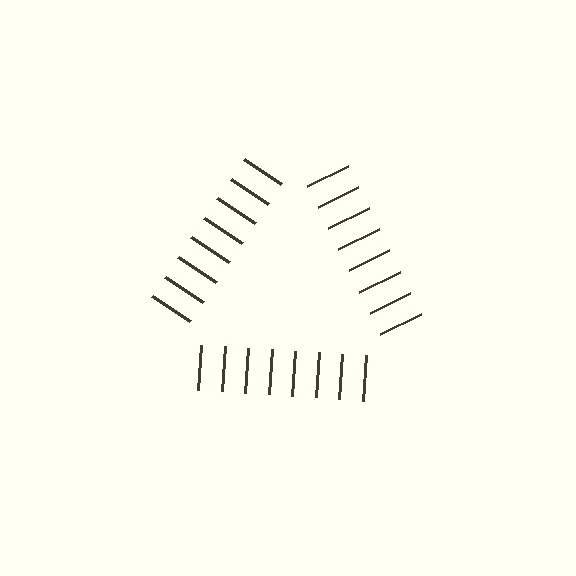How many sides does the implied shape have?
3 sides — the line-ends trace a triangle.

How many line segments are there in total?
24 — 8 along each of the 3 edges.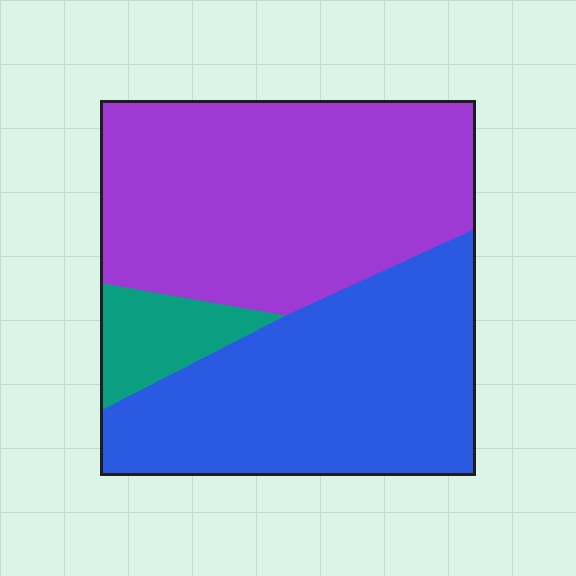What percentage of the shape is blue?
Blue covers roughly 40% of the shape.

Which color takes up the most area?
Purple, at roughly 50%.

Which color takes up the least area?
Teal, at roughly 10%.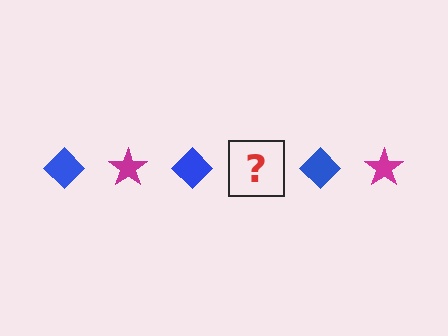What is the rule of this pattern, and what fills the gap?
The rule is that the pattern alternates between blue diamond and magenta star. The gap should be filled with a magenta star.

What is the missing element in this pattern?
The missing element is a magenta star.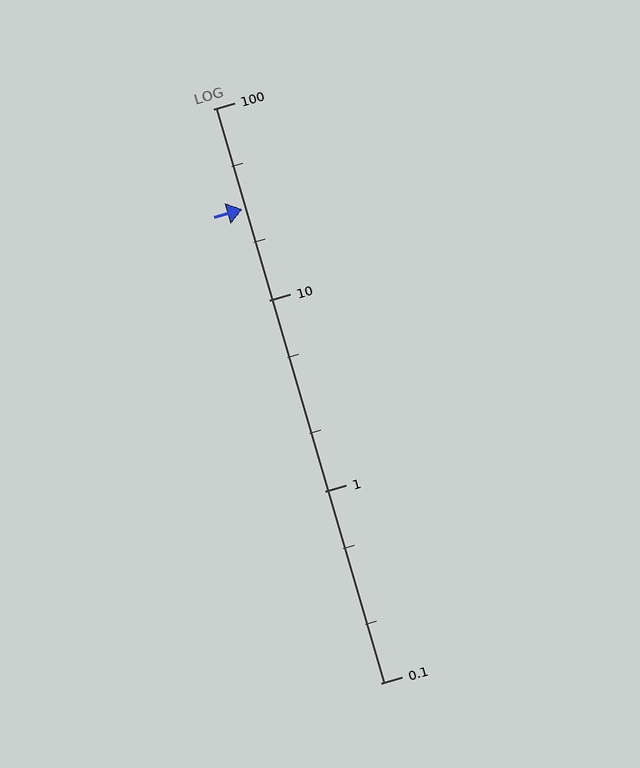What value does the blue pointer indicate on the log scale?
The pointer indicates approximately 30.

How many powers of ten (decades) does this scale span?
The scale spans 3 decades, from 0.1 to 100.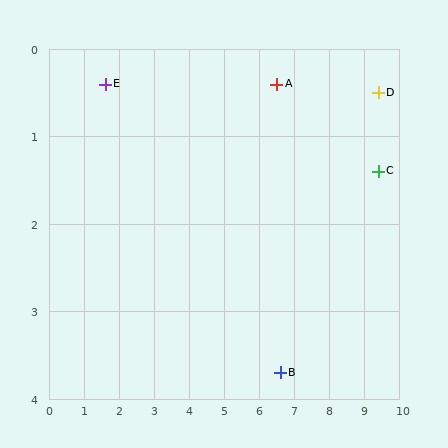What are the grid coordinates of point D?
Point D is at approximately (9.4, 0.5).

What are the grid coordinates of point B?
Point B is at approximately (6.6, 3.7).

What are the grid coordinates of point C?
Point C is at approximately (9.4, 1.4).